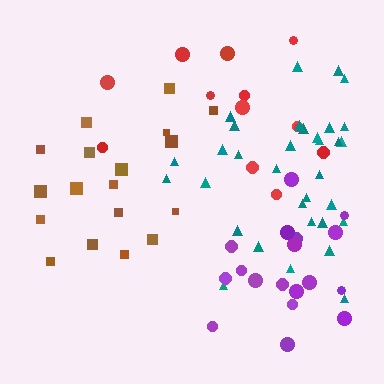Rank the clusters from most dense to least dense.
teal, purple, brown, red.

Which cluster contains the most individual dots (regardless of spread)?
Teal (33).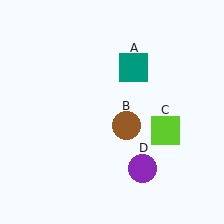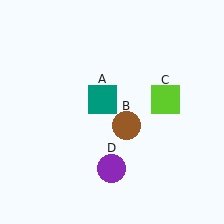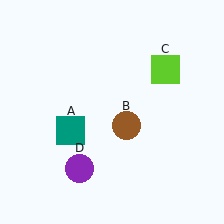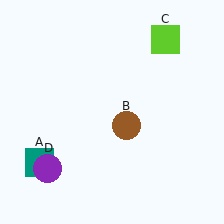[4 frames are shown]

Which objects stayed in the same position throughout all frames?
Brown circle (object B) remained stationary.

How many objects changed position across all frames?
3 objects changed position: teal square (object A), lime square (object C), purple circle (object D).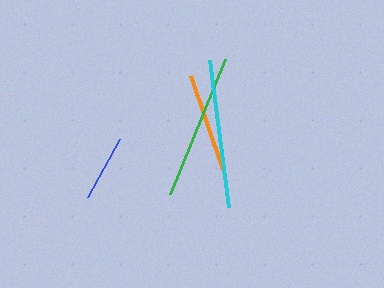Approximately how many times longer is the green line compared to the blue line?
The green line is approximately 2.2 times the length of the blue line.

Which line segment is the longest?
The cyan line is the longest at approximately 148 pixels.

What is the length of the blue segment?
The blue segment is approximately 66 pixels long.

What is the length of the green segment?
The green segment is approximately 146 pixels long.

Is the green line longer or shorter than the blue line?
The green line is longer than the blue line.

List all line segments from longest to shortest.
From longest to shortest: cyan, green, orange, blue.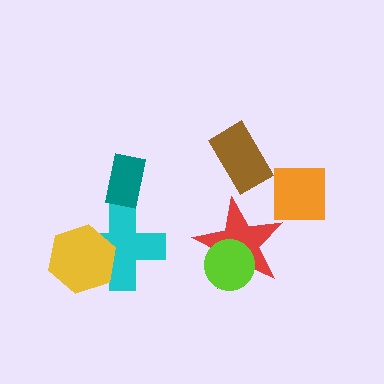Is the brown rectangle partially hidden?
No, no other shape covers it.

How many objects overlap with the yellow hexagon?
1 object overlaps with the yellow hexagon.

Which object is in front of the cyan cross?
The yellow hexagon is in front of the cyan cross.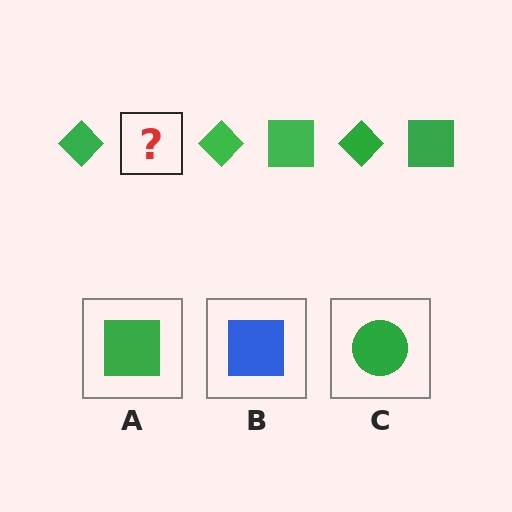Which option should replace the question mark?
Option A.